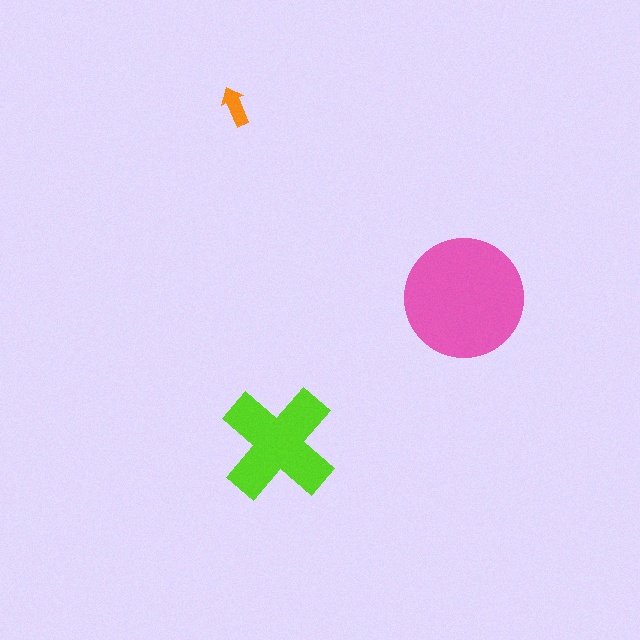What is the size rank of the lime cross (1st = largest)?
2nd.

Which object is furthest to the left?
The orange arrow is leftmost.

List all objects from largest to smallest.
The pink circle, the lime cross, the orange arrow.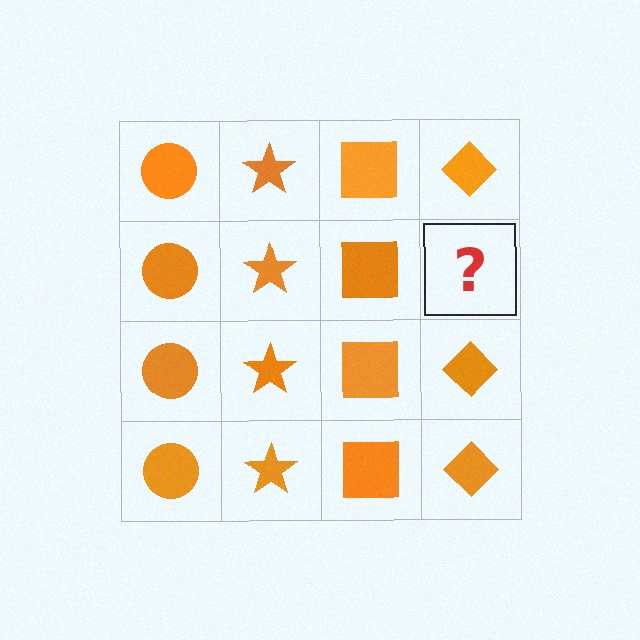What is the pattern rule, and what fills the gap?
The rule is that each column has a consistent shape. The gap should be filled with an orange diamond.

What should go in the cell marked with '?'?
The missing cell should contain an orange diamond.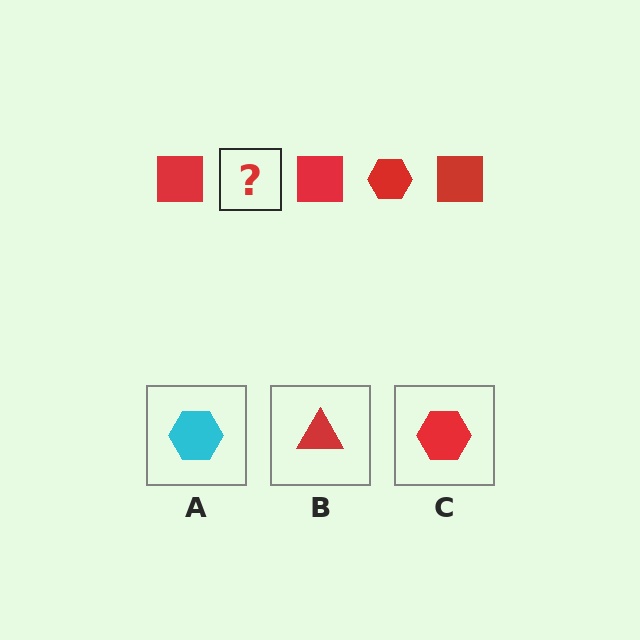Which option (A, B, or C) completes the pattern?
C.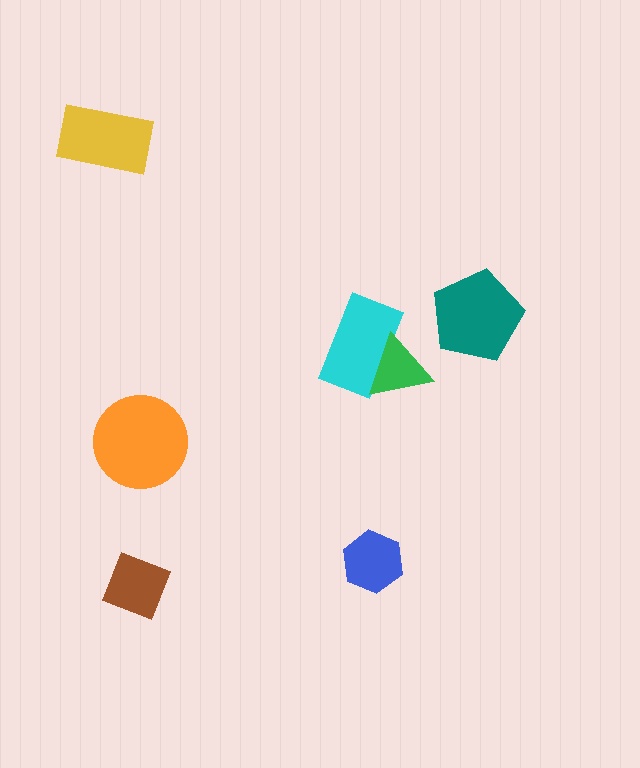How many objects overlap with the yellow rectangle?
0 objects overlap with the yellow rectangle.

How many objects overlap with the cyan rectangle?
1 object overlaps with the cyan rectangle.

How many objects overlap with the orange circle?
0 objects overlap with the orange circle.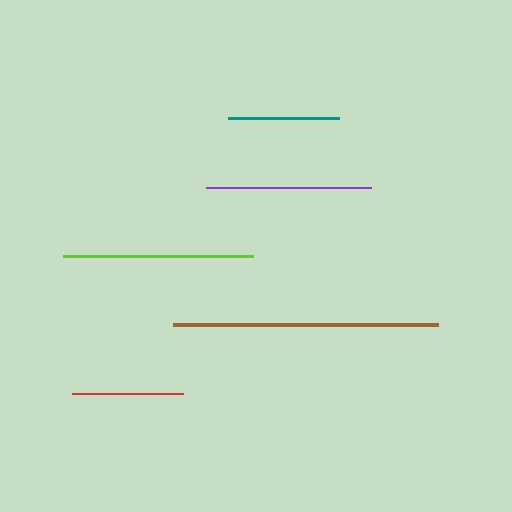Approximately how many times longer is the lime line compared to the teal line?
The lime line is approximately 1.7 times the length of the teal line.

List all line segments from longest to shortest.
From longest to shortest: brown, lime, purple, teal, red.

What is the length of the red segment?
The red segment is approximately 111 pixels long.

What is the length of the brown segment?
The brown segment is approximately 265 pixels long.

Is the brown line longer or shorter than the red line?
The brown line is longer than the red line.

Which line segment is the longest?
The brown line is the longest at approximately 265 pixels.